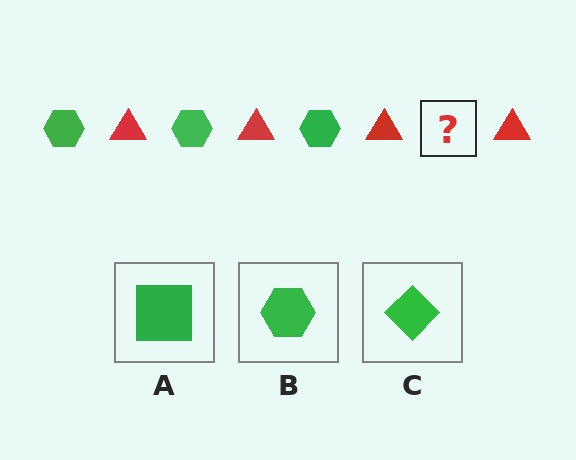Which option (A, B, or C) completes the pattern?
B.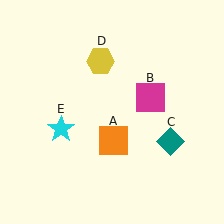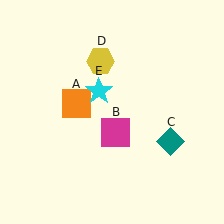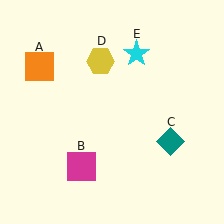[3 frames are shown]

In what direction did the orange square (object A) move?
The orange square (object A) moved up and to the left.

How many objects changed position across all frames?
3 objects changed position: orange square (object A), magenta square (object B), cyan star (object E).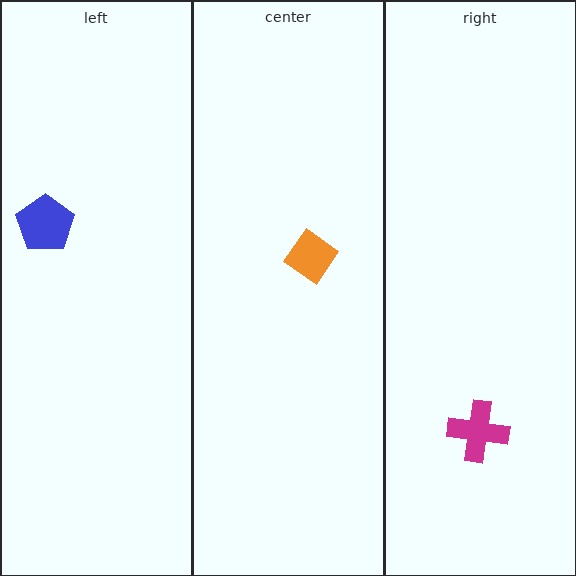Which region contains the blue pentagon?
The left region.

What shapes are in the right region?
The magenta cross.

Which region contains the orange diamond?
The center region.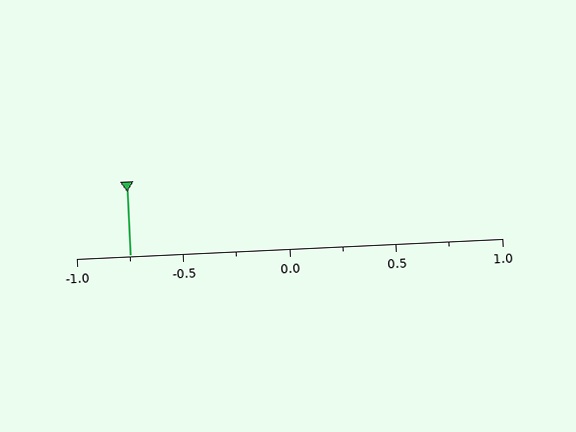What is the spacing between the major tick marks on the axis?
The major ticks are spaced 0.5 apart.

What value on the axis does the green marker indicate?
The marker indicates approximately -0.75.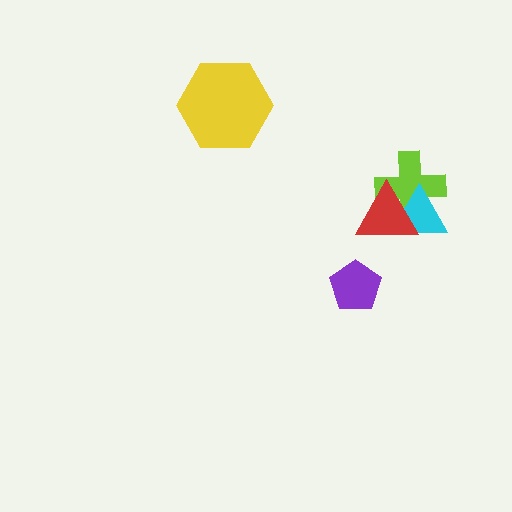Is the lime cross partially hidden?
Yes, it is partially covered by another shape.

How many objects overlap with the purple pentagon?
0 objects overlap with the purple pentagon.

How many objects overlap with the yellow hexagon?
0 objects overlap with the yellow hexagon.